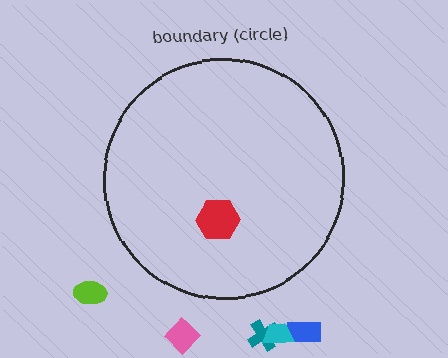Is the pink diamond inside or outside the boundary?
Outside.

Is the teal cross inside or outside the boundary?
Outside.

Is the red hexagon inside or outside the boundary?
Inside.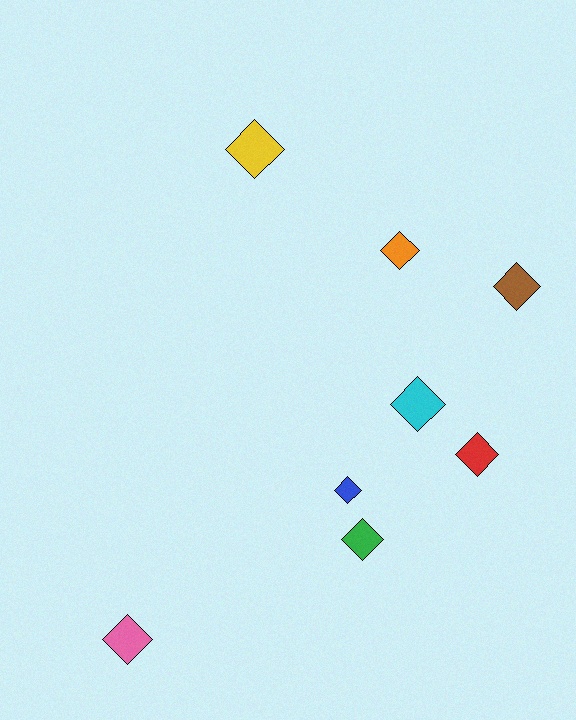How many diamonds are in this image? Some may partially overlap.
There are 8 diamonds.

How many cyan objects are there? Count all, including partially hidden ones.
There is 1 cyan object.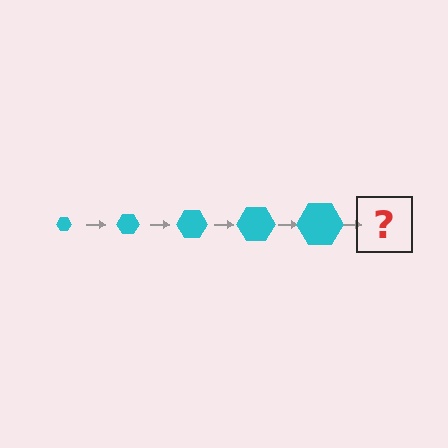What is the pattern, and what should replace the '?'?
The pattern is that the hexagon gets progressively larger each step. The '?' should be a cyan hexagon, larger than the previous one.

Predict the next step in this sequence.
The next step is a cyan hexagon, larger than the previous one.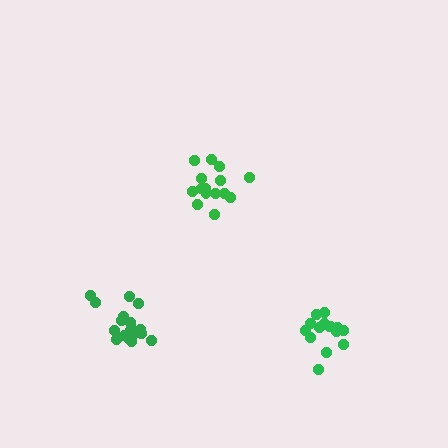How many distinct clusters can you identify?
There are 3 distinct clusters.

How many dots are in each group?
Group 1: 19 dots, Group 2: 15 dots, Group 3: 15 dots (49 total).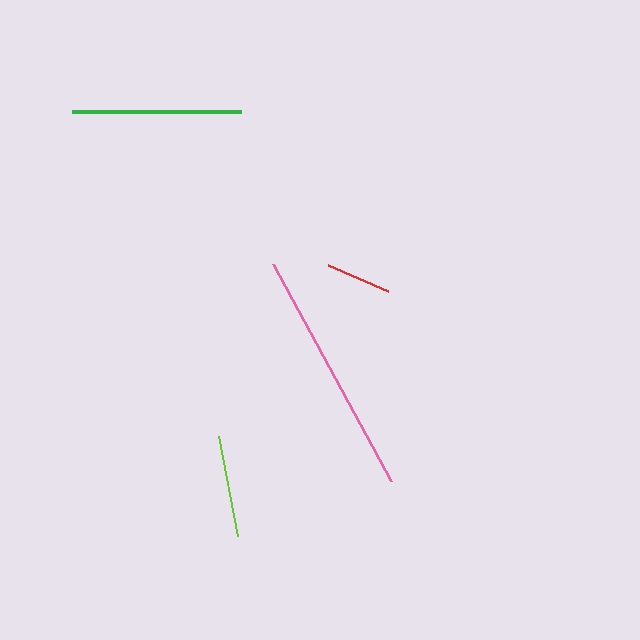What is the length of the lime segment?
The lime segment is approximately 102 pixels long.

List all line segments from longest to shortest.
From longest to shortest: pink, green, lime, red.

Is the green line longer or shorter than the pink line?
The pink line is longer than the green line.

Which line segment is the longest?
The pink line is the longest at approximately 246 pixels.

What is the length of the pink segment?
The pink segment is approximately 246 pixels long.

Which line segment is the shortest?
The red line is the shortest at approximately 66 pixels.